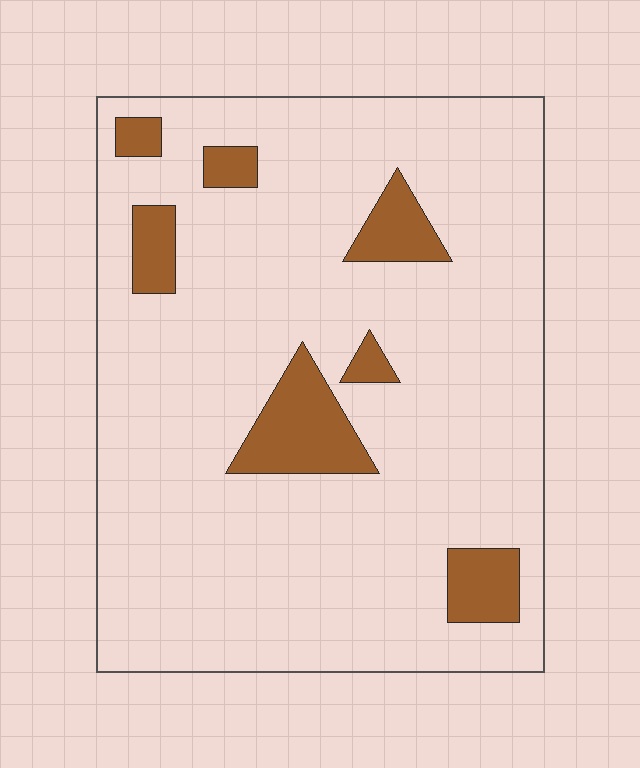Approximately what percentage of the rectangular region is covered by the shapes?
Approximately 10%.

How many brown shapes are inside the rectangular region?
7.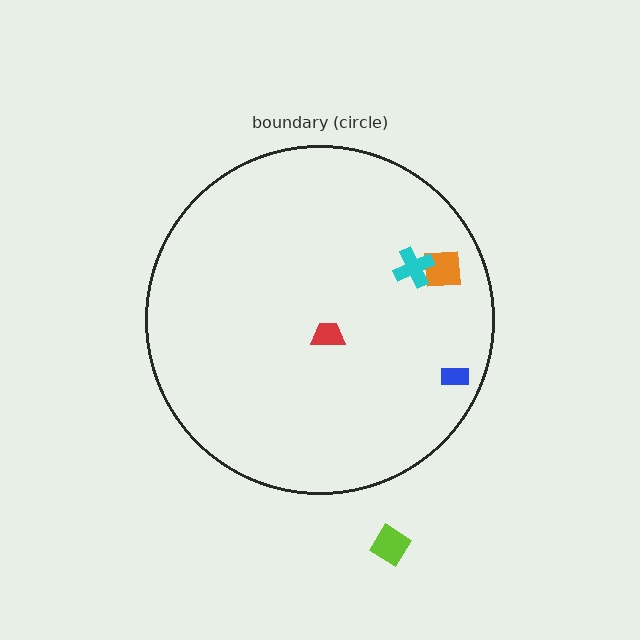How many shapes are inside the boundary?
4 inside, 1 outside.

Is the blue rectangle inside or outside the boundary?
Inside.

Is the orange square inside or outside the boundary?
Inside.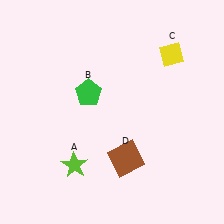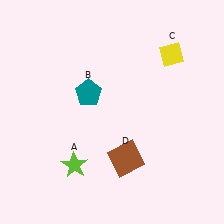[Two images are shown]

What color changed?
The pentagon (B) changed from green in Image 1 to teal in Image 2.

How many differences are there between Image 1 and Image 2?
There is 1 difference between the two images.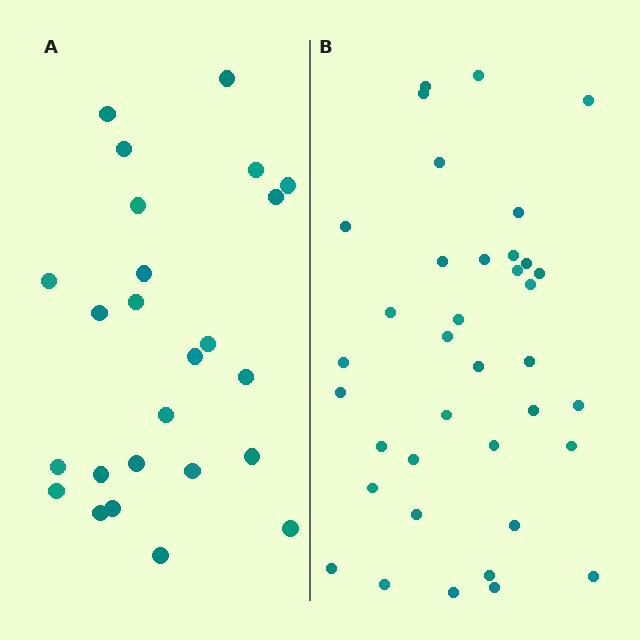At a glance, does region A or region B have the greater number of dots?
Region B (the right region) has more dots.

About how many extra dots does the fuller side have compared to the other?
Region B has roughly 12 or so more dots than region A.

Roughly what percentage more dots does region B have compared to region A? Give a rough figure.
About 50% more.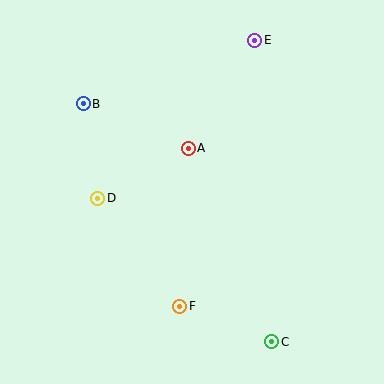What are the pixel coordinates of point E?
Point E is at (255, 40).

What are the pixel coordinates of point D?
Point D is at (98, 198).